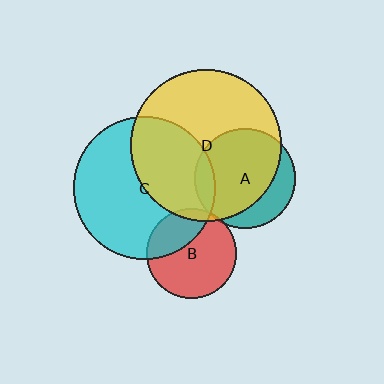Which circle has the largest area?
Circle D (yellow).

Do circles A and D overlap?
Yes.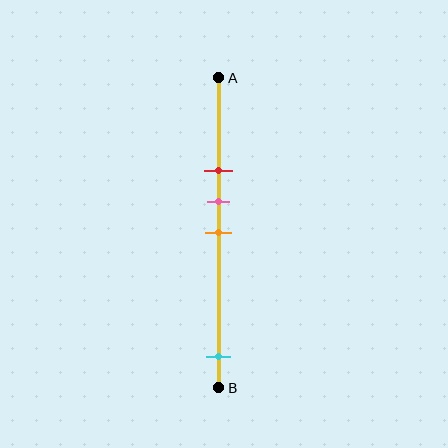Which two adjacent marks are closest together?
The pink and orange marks are the closest adjacent pair.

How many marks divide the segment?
There are 4 marks dividing the segment.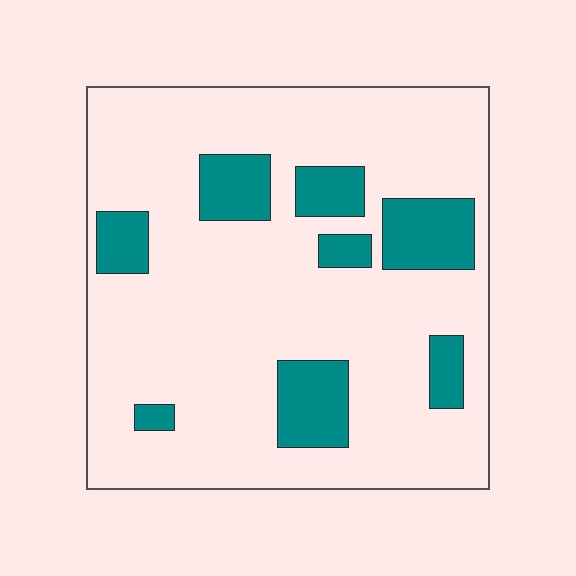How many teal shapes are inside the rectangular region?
8.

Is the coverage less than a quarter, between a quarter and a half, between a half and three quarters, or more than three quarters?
Less than a quarter.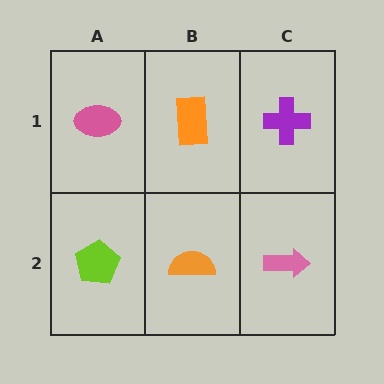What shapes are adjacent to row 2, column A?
A pink ellipse (row 1, column A), an orange semicircle (row 2, column B).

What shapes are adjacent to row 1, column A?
A lime pentagon (row 2, column A), an orange rectangle (row 1, column B).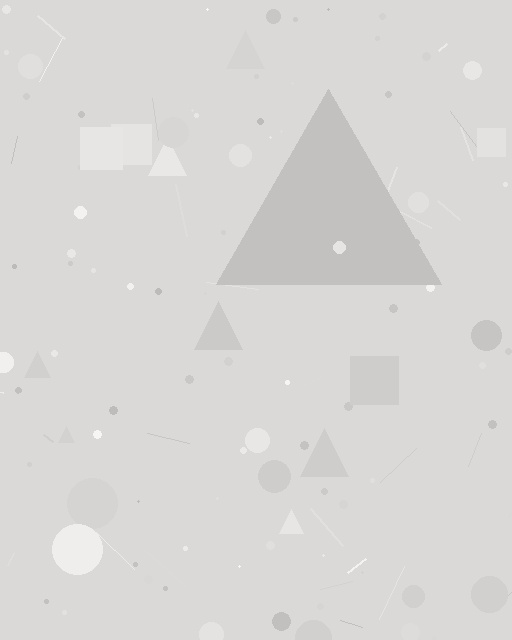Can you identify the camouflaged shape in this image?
The camouflaged shape is a triangle.